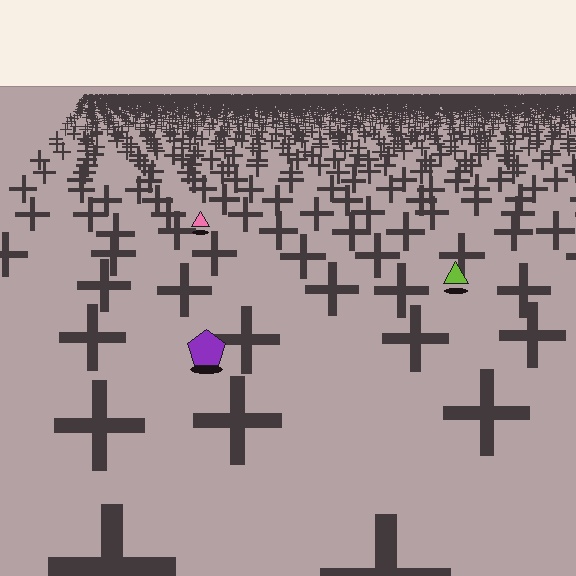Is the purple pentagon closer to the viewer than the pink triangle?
Yes. The purple pentagon is closer — you can tell from the texture gradient: the ground texture is coarser near it.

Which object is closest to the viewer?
The purple pentagon is closest. The texture marks near it are larger and more spread out.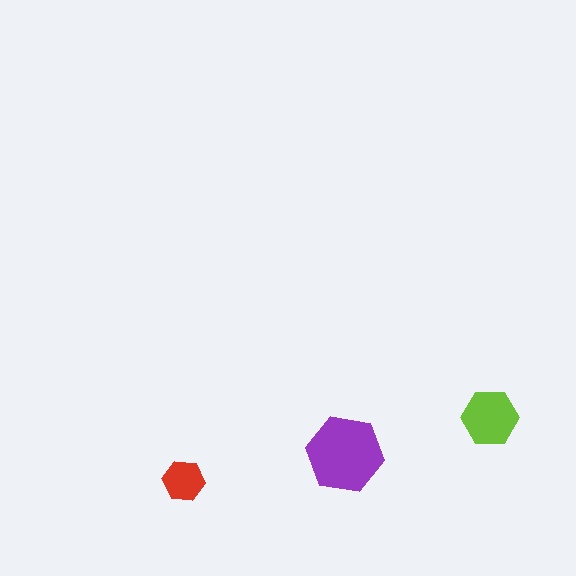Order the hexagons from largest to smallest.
the purple one, the lime one, the red one.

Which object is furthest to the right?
The lime hexagon is rightmost.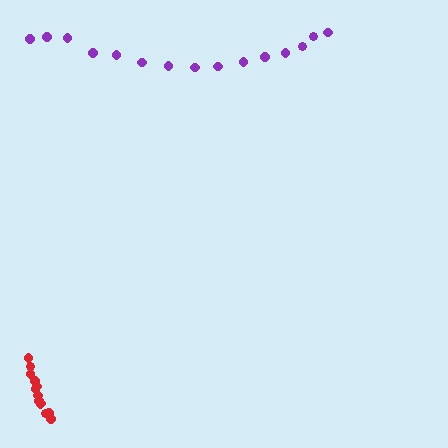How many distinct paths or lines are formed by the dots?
There are 2 distinct paths.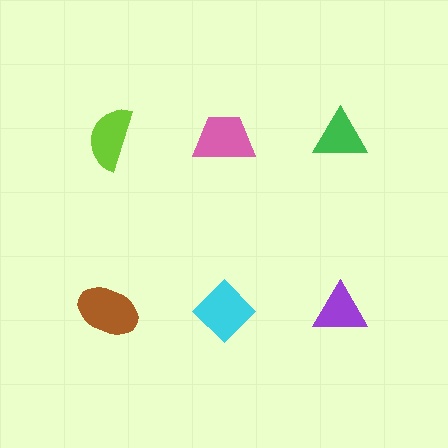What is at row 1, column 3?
A green triangle.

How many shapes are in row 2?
3 shapes.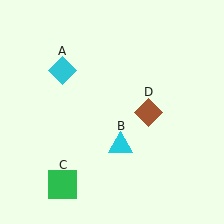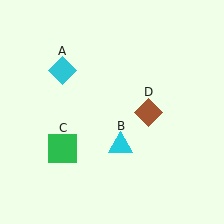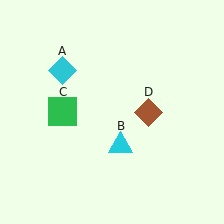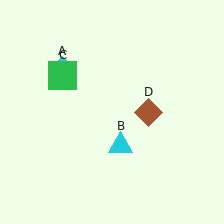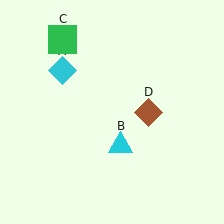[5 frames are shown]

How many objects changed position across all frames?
1 object changed position: green square (object C).